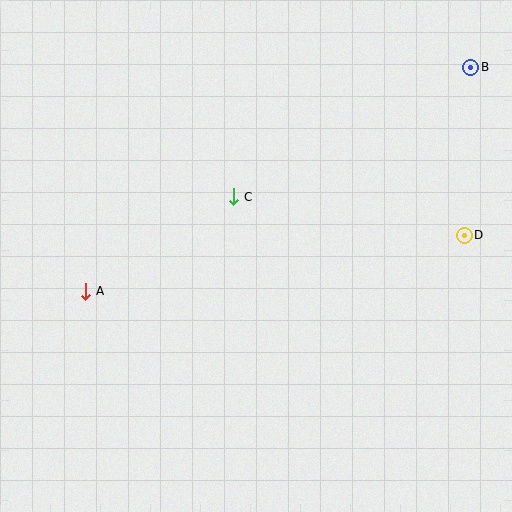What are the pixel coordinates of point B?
Point B is at (471, 67).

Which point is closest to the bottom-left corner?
Point A is closest to the bottom-left corner.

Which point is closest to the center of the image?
Point C at (234, 197) is closest to the center.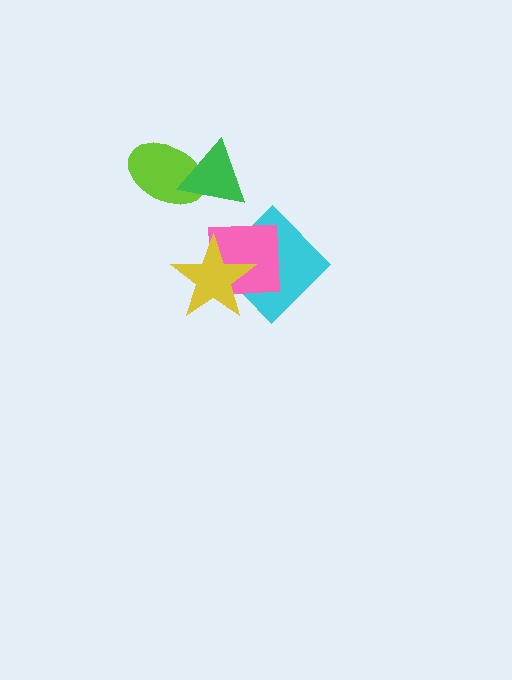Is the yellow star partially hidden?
No, no other shape covers it.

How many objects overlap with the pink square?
2 objects overlap with the pink square.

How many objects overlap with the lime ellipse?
1 object overlaps with the lime ellipse.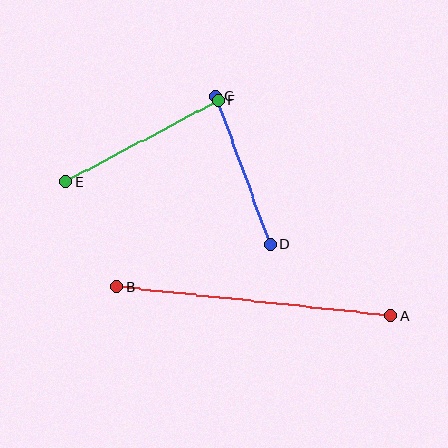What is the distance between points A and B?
The distance is approximately 276 pixels.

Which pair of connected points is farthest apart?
Points A and B are farthest apart.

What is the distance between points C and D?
The distance is approximately 158 pixels.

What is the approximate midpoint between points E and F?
The midpoint is at approximately (142, 141) pixels.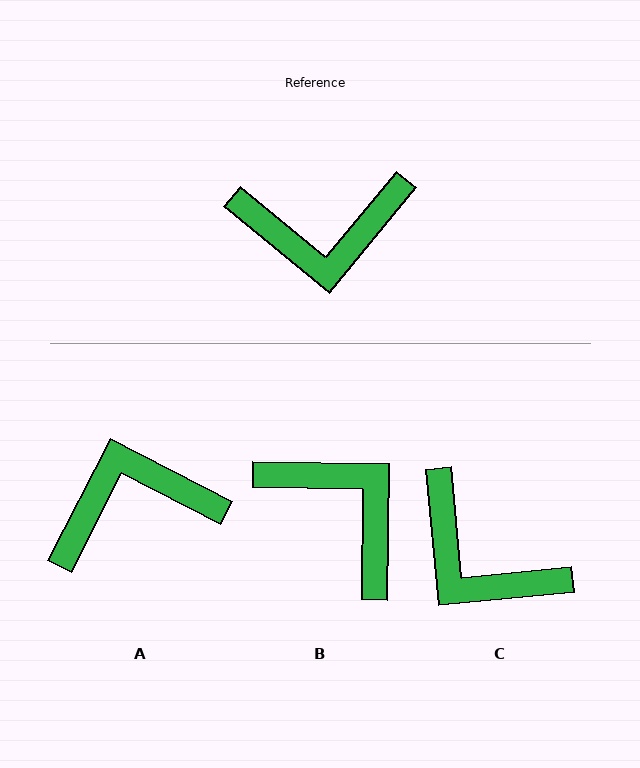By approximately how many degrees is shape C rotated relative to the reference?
Approximately 45 degrees clockwise.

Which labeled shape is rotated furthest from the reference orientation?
A, about 168 degrees away.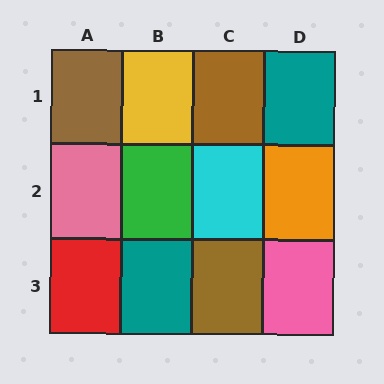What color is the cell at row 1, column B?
Yellow.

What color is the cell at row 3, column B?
Teal.